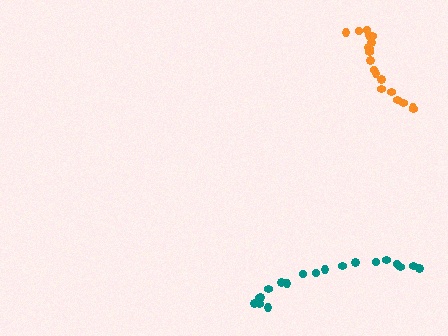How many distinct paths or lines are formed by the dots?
There are 2 distinct paths.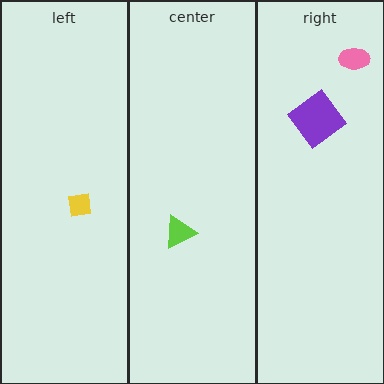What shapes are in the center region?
The lime triangle.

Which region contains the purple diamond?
The right region.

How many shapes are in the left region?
1.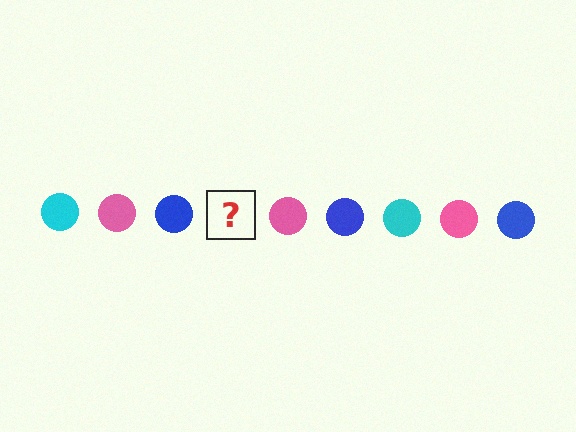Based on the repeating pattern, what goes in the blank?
The blank should be a cyan circle.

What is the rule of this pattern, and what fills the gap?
The rule is that the pattern cycles through cyan, pink, blue circles. The gap should be filled with a cyan circle.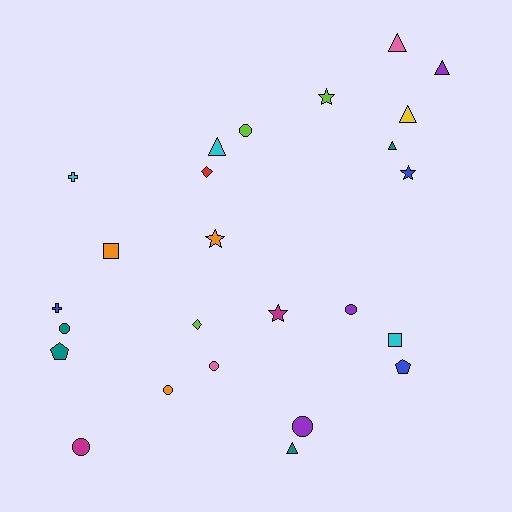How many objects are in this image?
There are 25 objects.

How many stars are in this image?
There are 4 stars.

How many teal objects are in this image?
There are 4 teal objects.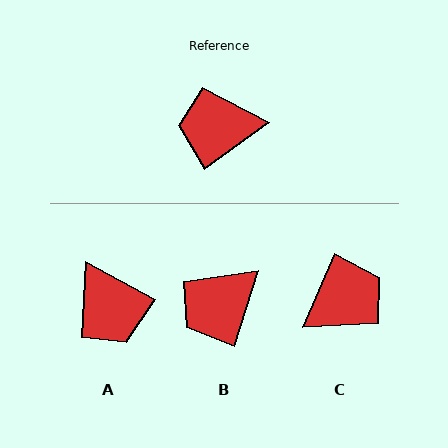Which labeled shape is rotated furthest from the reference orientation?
C, about 149 degrees away.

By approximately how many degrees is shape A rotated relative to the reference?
Approximately 115 degrees counter-clockwise.